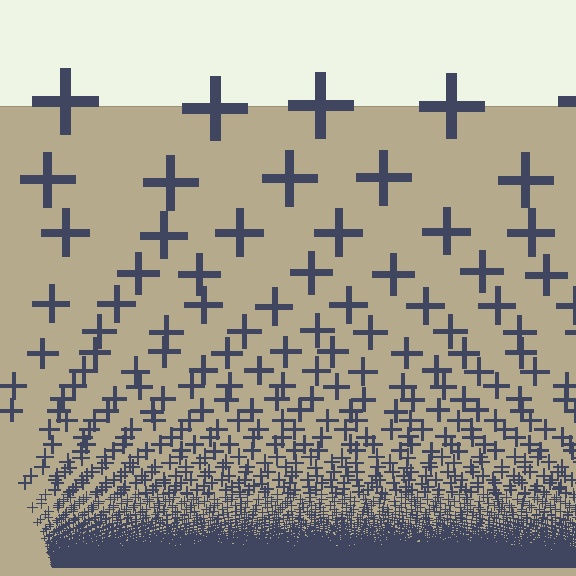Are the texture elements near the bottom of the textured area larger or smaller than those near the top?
Smaller. The gradient is inverted — elements near the bottom are smaller and denser.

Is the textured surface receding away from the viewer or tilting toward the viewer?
The surface appears to tilt toward the viewer. Texture elements get larger and sparser toward the top.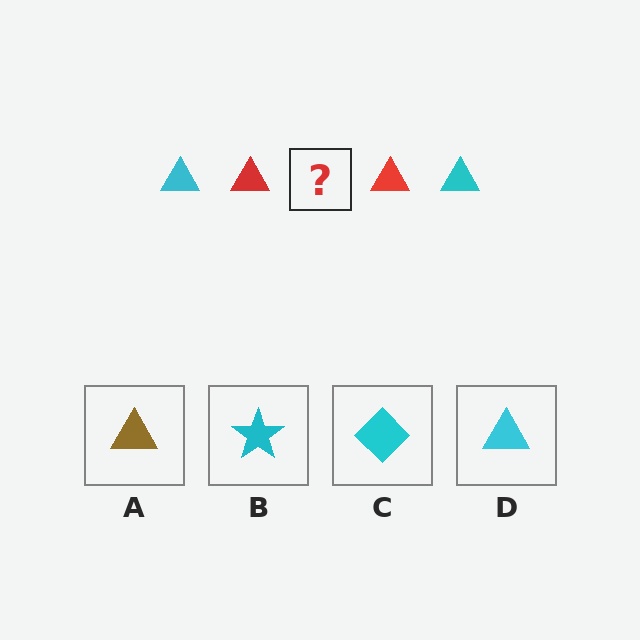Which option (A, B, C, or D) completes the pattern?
D.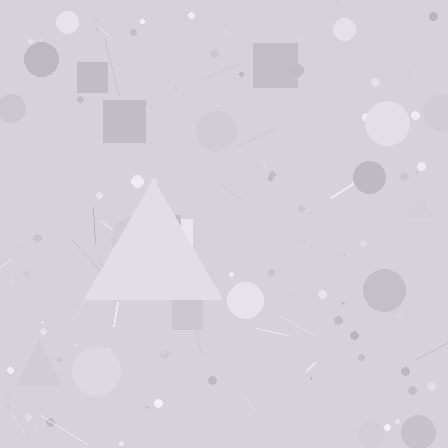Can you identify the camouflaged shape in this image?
The camouflaged shape is a triangle.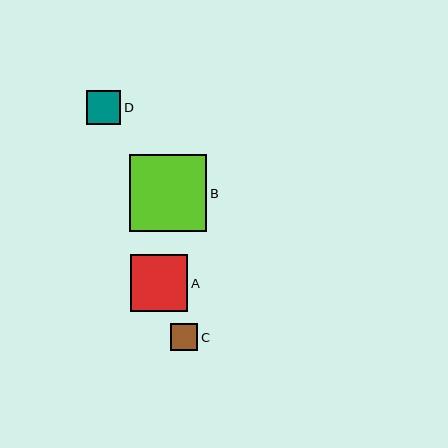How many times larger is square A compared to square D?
Square A is approximately 1.7 times the size of square D.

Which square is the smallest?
Square C is the smallest with a size of approximately 27 pixels.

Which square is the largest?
Square B is the largest with a size of approximately 77 pixels.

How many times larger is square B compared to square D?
Square B is approximately 2.3 times the size of square D.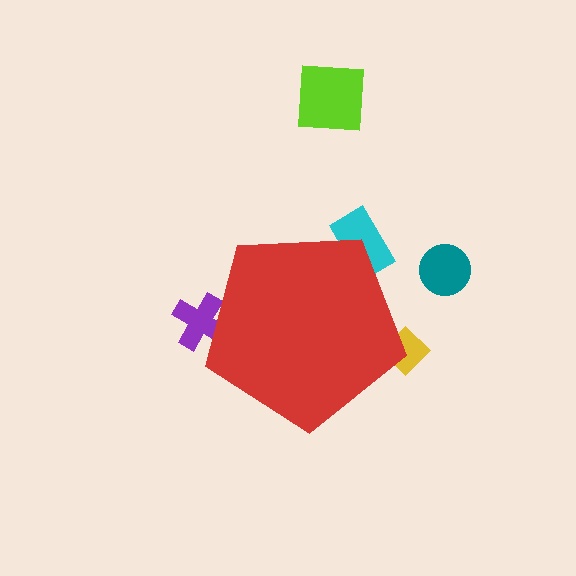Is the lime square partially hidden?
No, the lime square is fully visible.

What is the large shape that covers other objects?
A red pentagon.